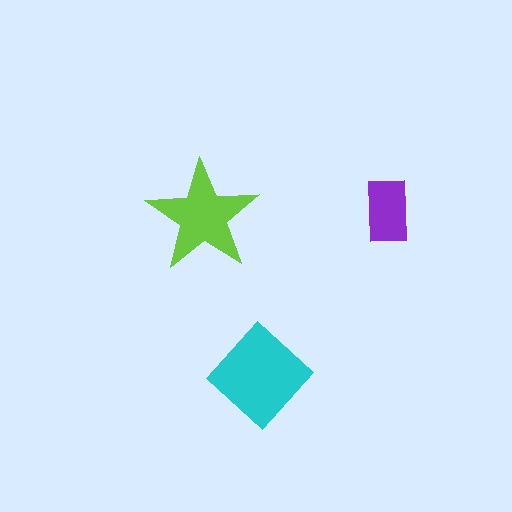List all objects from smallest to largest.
The purple rectangle, the lime star, the cyan diamond.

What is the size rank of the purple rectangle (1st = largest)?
3rd.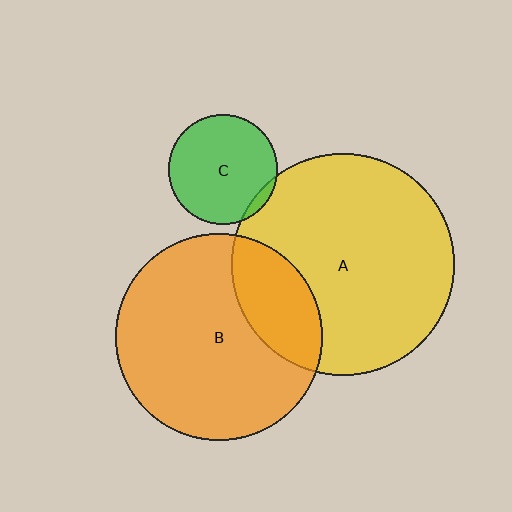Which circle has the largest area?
Circle A (yellow).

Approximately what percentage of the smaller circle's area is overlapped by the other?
Approximately 25%.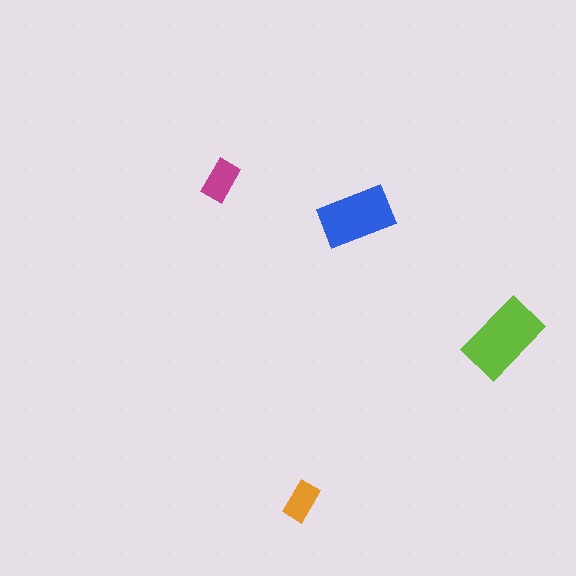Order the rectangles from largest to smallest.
the lime one, the blue one, the magenta one, the orange one.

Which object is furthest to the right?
The lime rectangle is rightmost.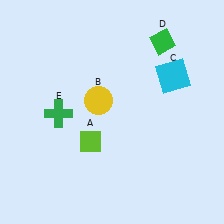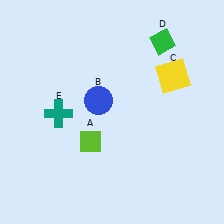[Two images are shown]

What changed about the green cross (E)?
In Image 1, E is green. In Image 2, it changed to teal.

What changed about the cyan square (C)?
In Image 1, C is cyan. In Image 2, it changed to yellow.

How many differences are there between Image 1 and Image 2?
There are 3 differences between the two images.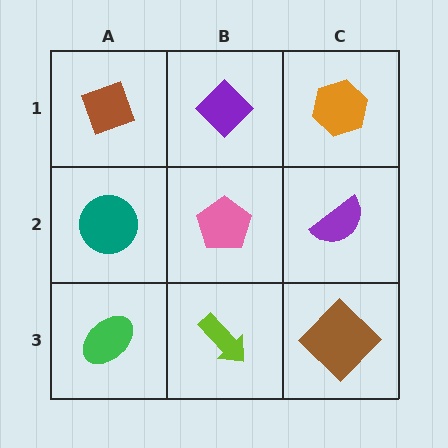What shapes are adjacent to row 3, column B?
A pink pentagon (row 2, column B), a green ellipse (row 3, column A), a brown diamond (row 3, column C).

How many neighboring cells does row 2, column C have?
3.